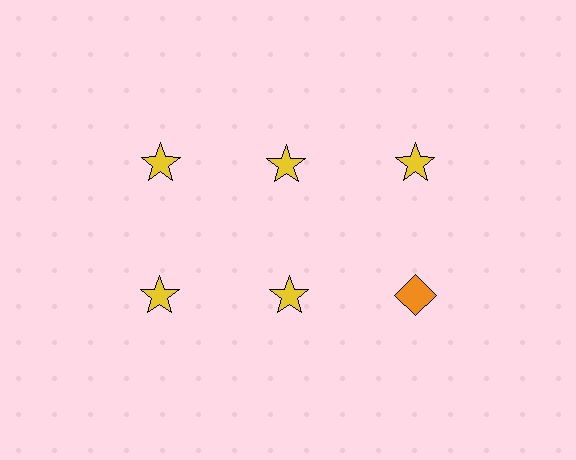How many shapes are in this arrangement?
There are 6 shapes arranged in a grid pattern.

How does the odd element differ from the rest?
It differs in both color (orange instead of yellow) and shape (diamond instead of star).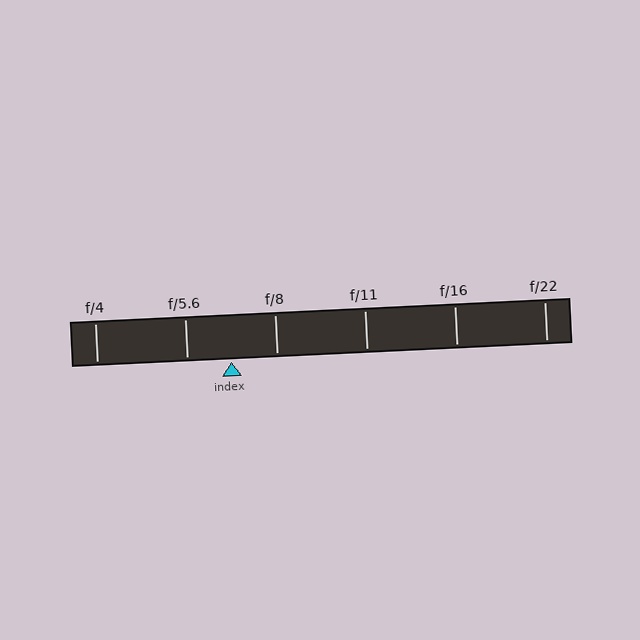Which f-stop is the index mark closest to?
The index mark is closest to f/5.6.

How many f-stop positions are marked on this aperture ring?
There are 6 f-stop positions marked.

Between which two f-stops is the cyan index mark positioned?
The index mark is between f/5.6 and f/8.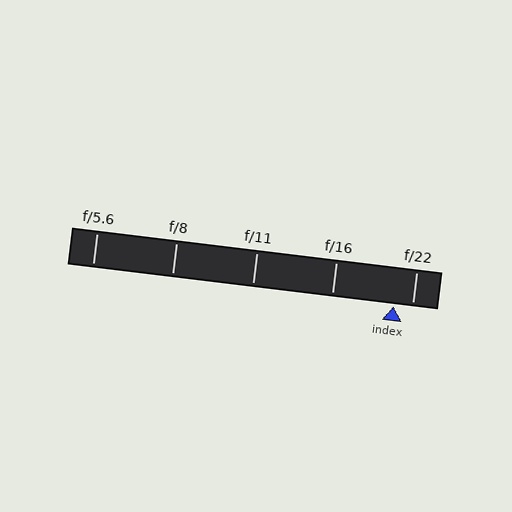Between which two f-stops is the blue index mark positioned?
The index mark is between f/16 and f/22.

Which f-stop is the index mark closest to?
The index mark is closest to f/22.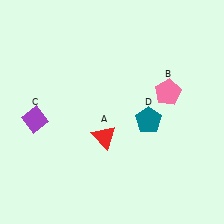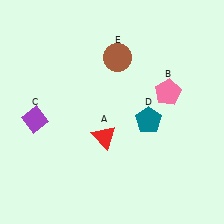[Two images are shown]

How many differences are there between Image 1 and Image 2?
There is 1 difference between the two images.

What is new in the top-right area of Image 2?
A brown circle (E) was added in the top-right area of Image 2.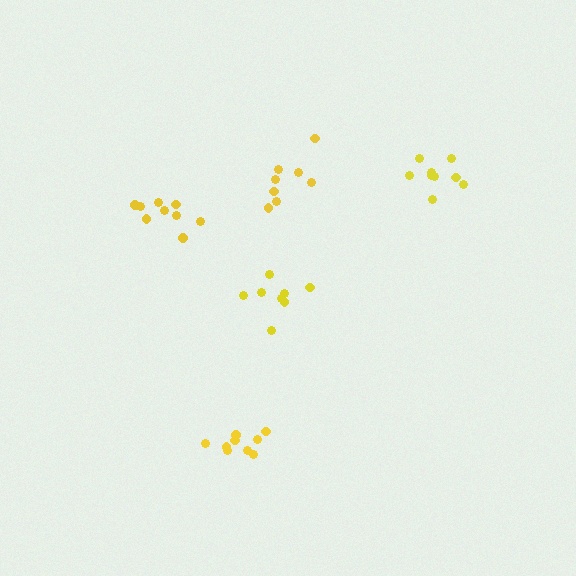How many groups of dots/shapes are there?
There are 5 groups.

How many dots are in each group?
Group 1: 9 dots, Group 2: 9 dots, Group 3: 9 dots, Group 4: 8 dots, Group 5: 8 dots (43 total).